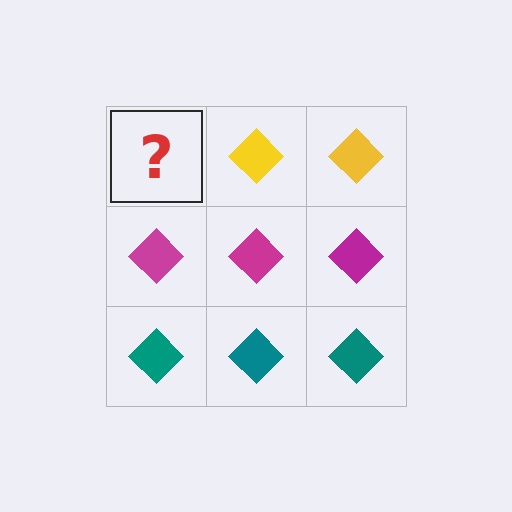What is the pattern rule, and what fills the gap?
The rule is that each row has a consistent color. The gap should be filled with a yellow diamond.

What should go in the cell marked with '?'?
The missing cell should contain a yellow diamond.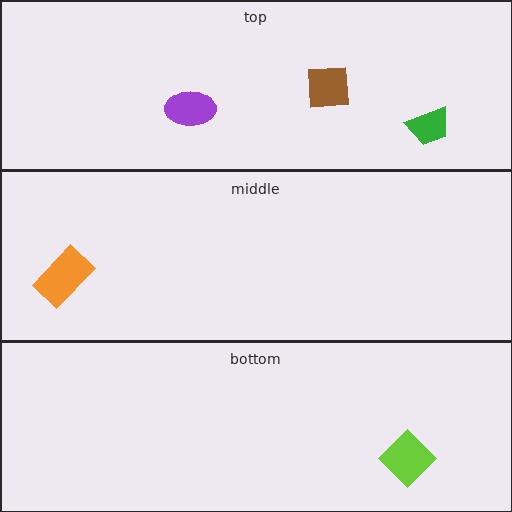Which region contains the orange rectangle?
The middle region.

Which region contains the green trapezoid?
The top region.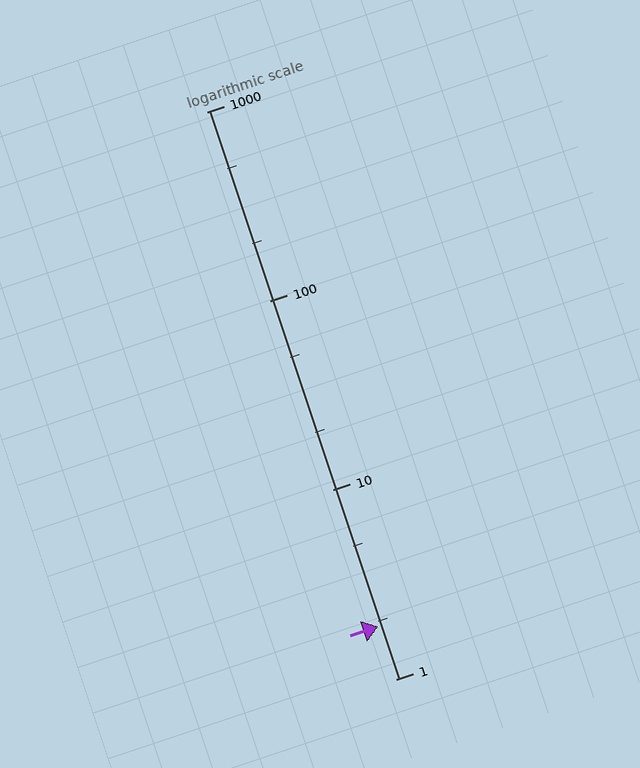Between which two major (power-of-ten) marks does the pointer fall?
The pointer is between 1 and 10.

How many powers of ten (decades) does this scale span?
The scale spans 3 decades, from 1 to 1000.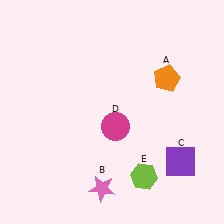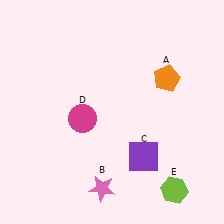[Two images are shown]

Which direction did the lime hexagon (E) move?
The lime hexagon (E) moved right.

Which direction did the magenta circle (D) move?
The magenta circle (D) moved left.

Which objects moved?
The objects that moved are: the purple square (C), the magenta circle (D), the lime hexagon (E).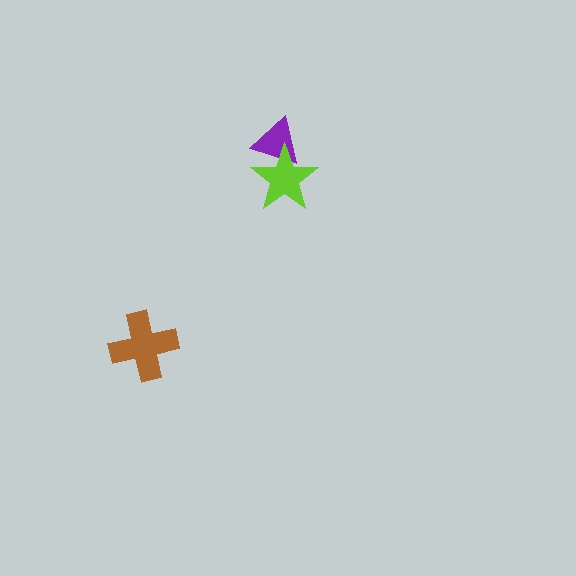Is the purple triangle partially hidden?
Yes, it is partially covered by another shape.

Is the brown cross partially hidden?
No, no other shape covers it.